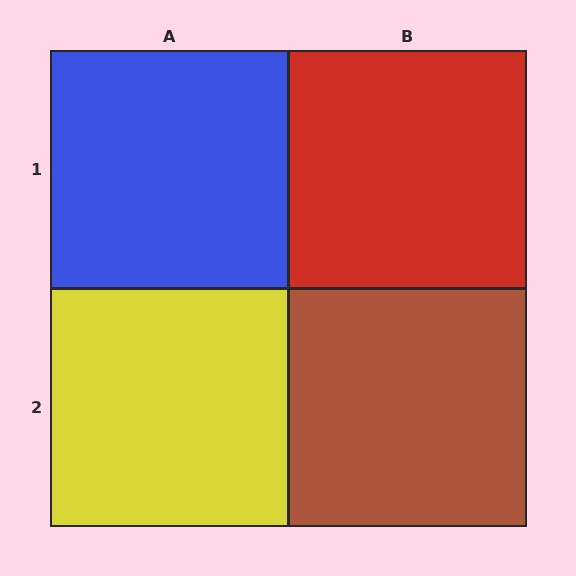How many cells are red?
1 cell is red.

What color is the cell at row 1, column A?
Blue.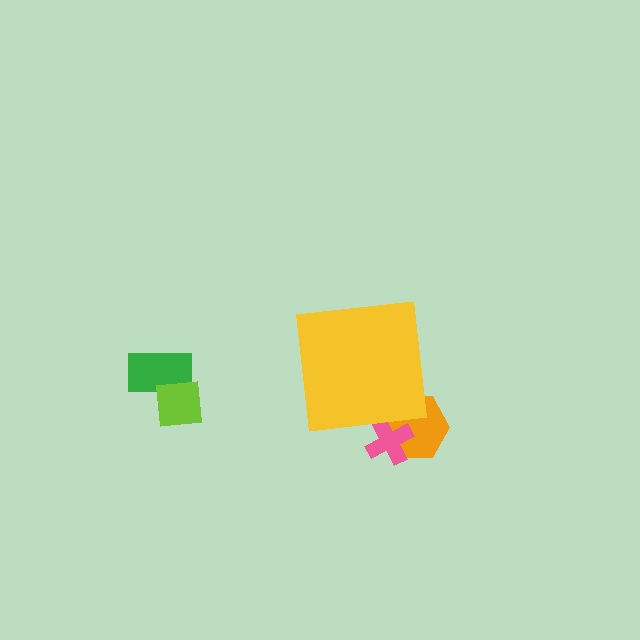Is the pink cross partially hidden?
Yes, the pink cross is partially hidden behind the yellow square.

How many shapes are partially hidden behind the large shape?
3 shapes are partially hidden.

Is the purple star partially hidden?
Yes, the purple star is partially hidden behind the yellow square.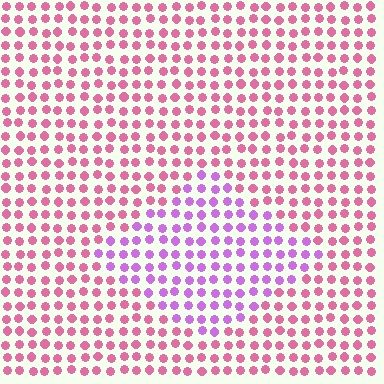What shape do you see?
I see a diamond.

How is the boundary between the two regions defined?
The boundary is defined purely by a slight shift in hue (about 42 degrees). Spacing, size, and orientation are identical on both sides.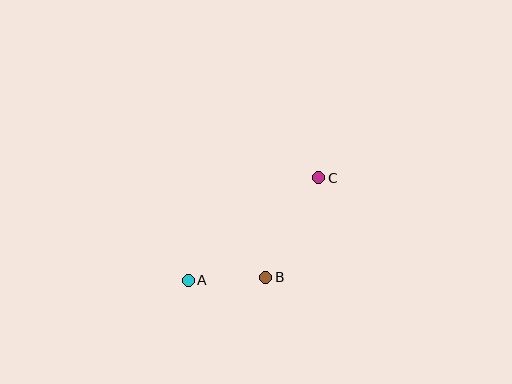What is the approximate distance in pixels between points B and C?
The distance between B and C is approximately 113 pixels.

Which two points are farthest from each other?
Points A and C are farthest from each other.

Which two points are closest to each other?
Points A and B are closest to each other.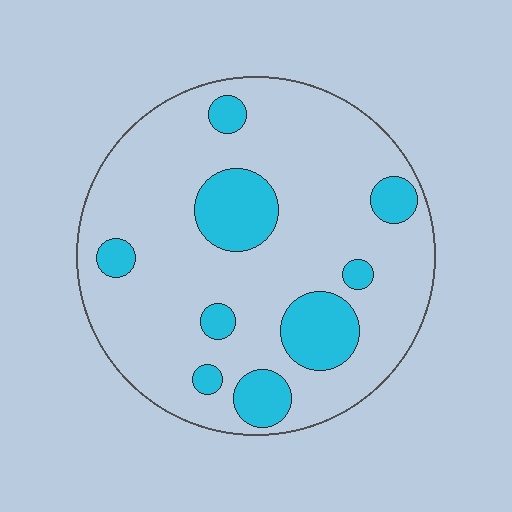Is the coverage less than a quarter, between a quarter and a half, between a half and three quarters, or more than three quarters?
Less than a quarter.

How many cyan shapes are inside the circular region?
9.